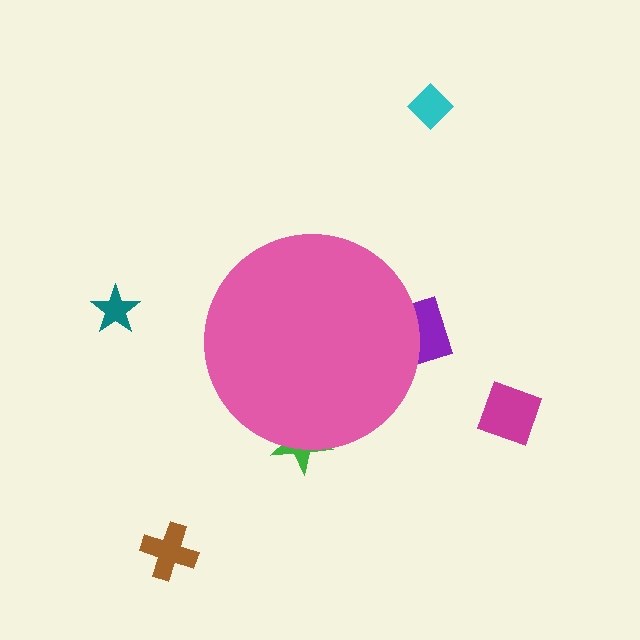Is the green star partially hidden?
Yes, the green star is partially hidden behind the pink circle.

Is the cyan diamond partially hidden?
No, the cyan diamond is fully visible.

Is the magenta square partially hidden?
No, the magenta square is fully visible.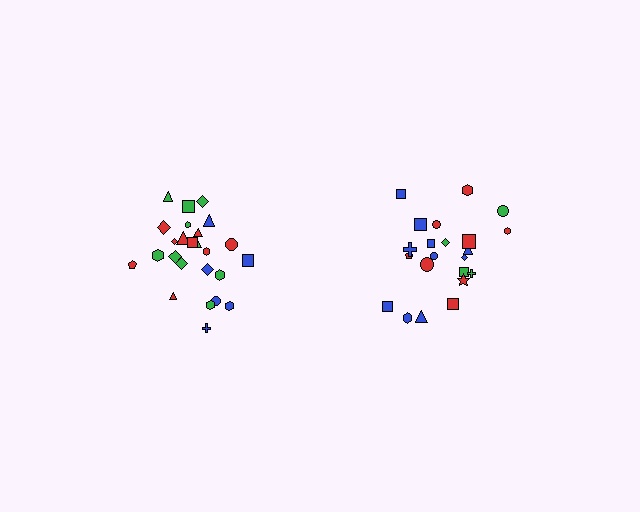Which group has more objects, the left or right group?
The left group.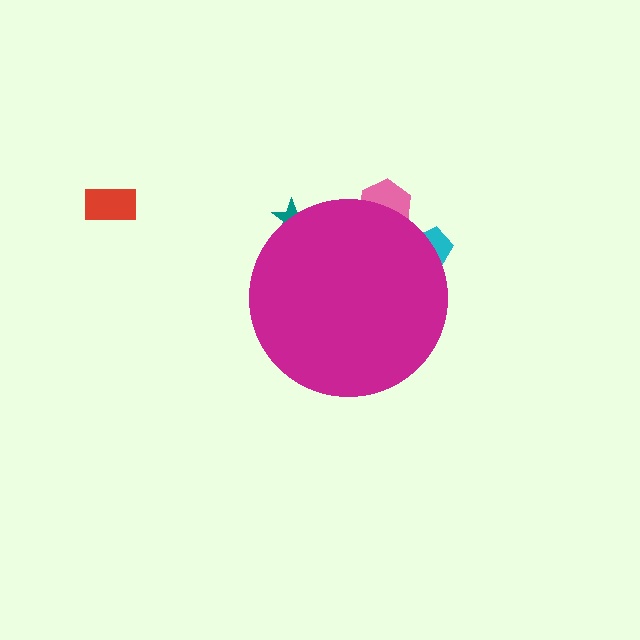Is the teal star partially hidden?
Yes, the teal star is partially hidden behind the magenta circle.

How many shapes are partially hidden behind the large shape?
3 shapes are partially hidden.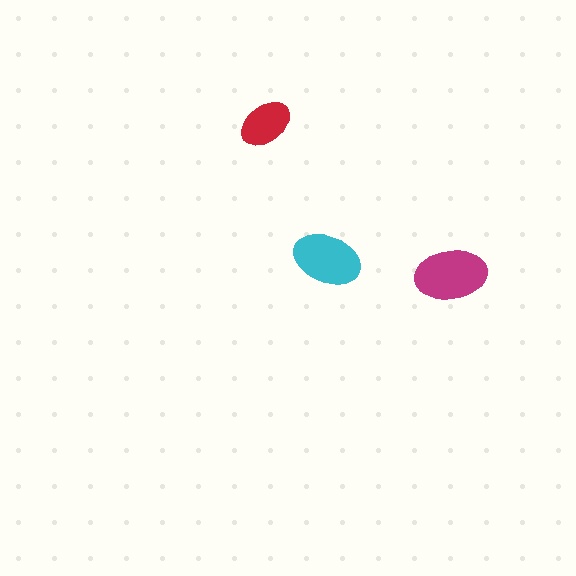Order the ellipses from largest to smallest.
the magenta one, the cyan one, the red one.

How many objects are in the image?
There are 3 objects in the image.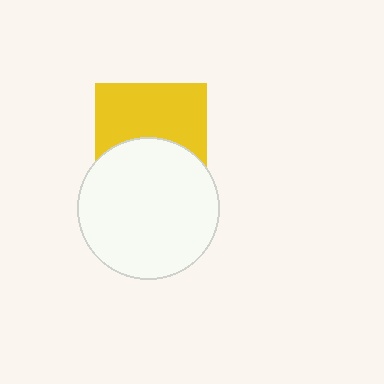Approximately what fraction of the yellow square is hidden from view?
Roughly 45% of the yellow square is hidden behind the white circle.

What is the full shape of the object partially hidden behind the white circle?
The partially hidden object is a yellow square.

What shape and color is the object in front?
The object in front is a white circle.